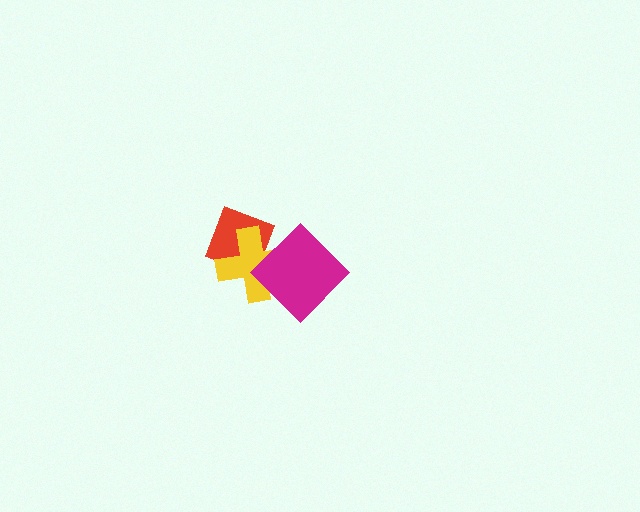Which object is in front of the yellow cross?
The magenta diamond is in front of the yellow cross.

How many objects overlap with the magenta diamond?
2 objects overlap with the magenta diamond.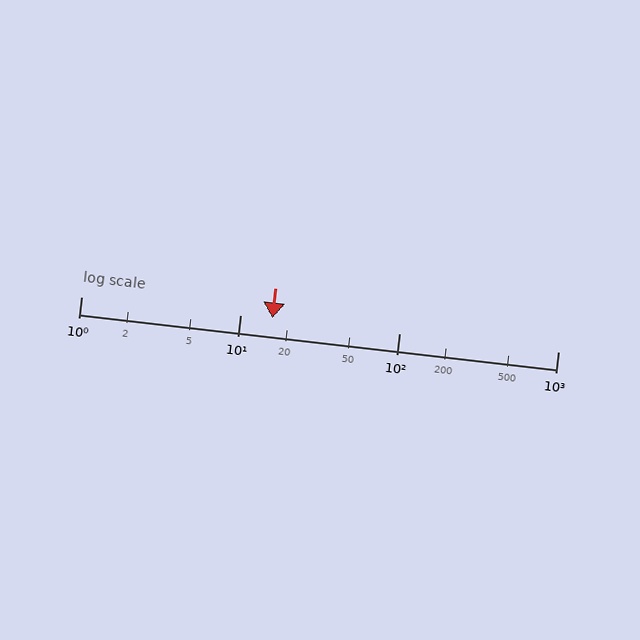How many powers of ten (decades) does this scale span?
The scale spans 3 decades, from 1 to 1000.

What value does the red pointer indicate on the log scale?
The pointer indicates approximately 16.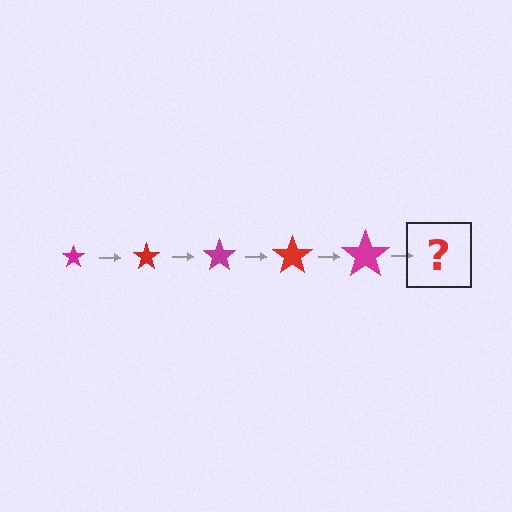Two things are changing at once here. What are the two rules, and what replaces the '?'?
The two rules are that the star grows larger each step and the color cycles through magenta and red. The '?' should be a red star, larger than the previous one.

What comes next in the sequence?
The next element should be a red star, larger than the previous one.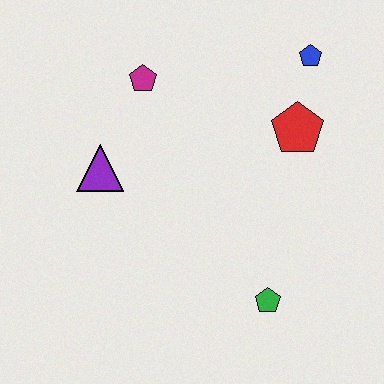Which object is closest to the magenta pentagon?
The purple triangle is closest to the magenta pentagon.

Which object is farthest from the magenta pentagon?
The green pentagon is farthest from the magenta pentagon.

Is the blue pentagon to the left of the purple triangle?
No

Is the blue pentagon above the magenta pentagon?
Yes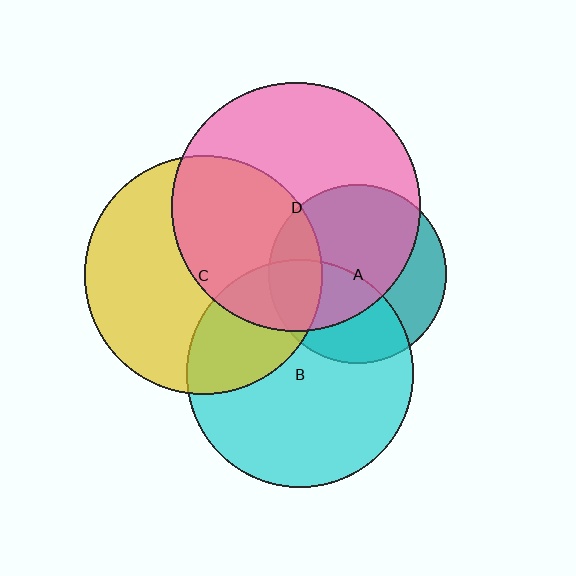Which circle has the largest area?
Circle D (pink).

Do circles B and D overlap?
Yes.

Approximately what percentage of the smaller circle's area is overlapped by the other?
Approximately 20%.